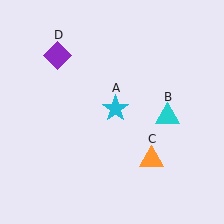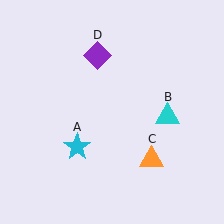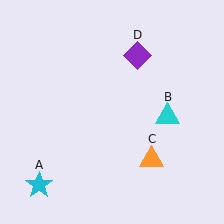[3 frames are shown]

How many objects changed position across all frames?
2 objects changed position: cyan star (object A), purple diamond (object D).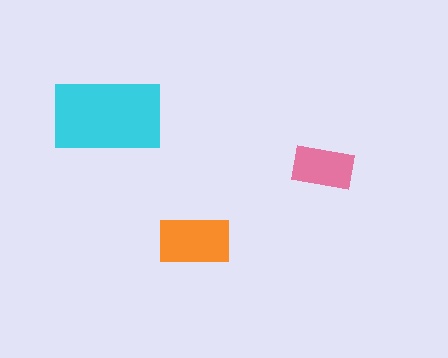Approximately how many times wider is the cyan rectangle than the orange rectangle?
About 1.5 times wider.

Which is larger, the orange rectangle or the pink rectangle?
The orange one.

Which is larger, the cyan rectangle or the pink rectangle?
The cyan one.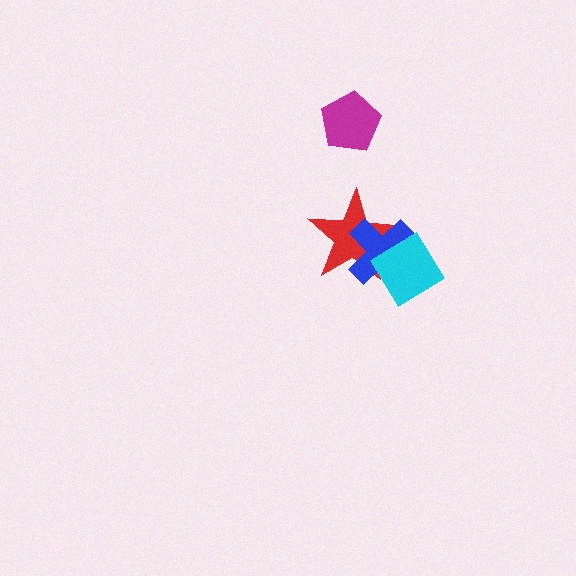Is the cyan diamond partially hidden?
No, no other shape covers it.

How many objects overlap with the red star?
2 objects overlap with the red star.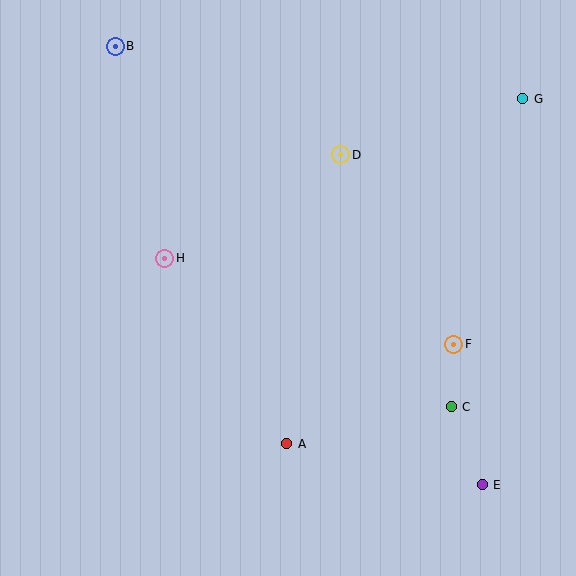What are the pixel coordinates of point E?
Point E is at (482, 485).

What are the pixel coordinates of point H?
Point H is at (165, 258).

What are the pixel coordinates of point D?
Point D is at (341, 155).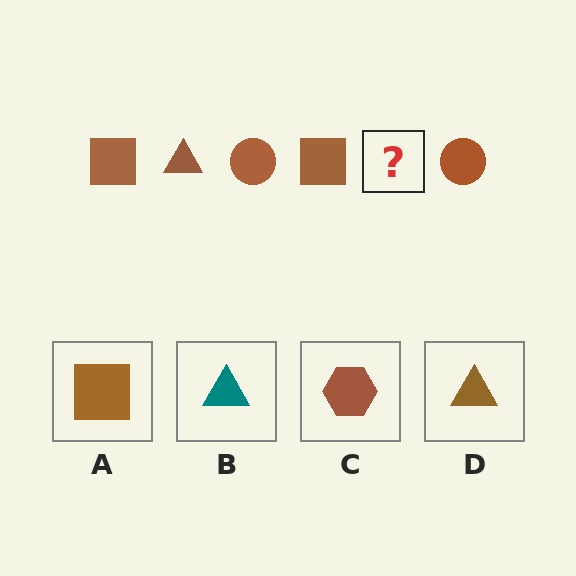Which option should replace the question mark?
Option D.